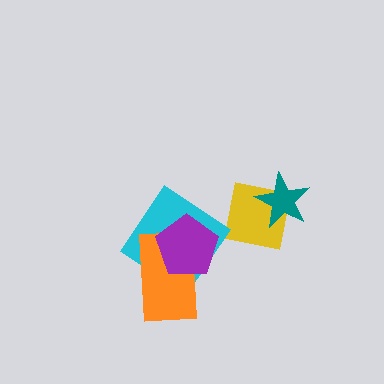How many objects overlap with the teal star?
1 object overlaps with the teal star.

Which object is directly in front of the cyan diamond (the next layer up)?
The orange rectangle is directly in front of the cyan diamond.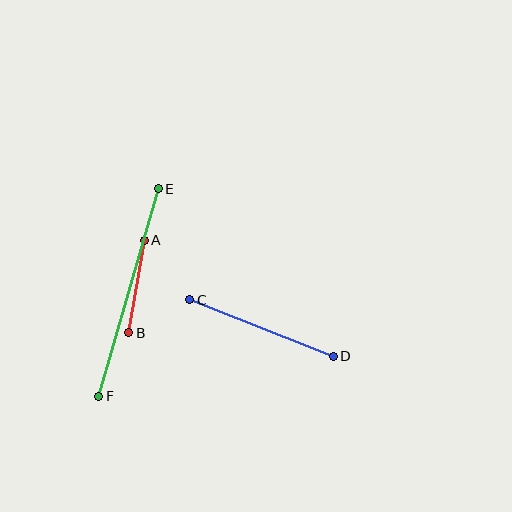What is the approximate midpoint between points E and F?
The midpoint is at approximately (129, 292) pixels.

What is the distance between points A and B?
The distance is approximately 94 pixels.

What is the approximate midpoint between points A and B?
The midpoint is at approximately (137, 287) pixels.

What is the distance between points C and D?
The distance is approximately 154 pixels.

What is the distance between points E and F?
The distance is approximately 216 pixels.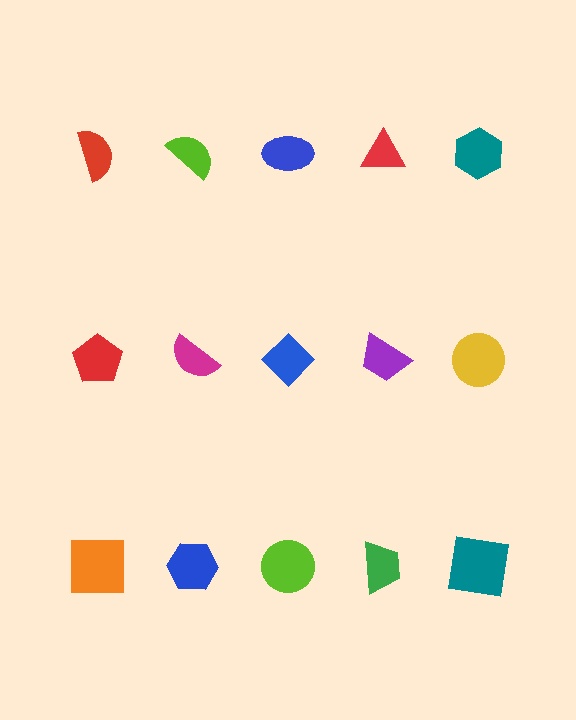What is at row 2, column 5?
A yellow circle.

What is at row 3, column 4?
A green trapezoid.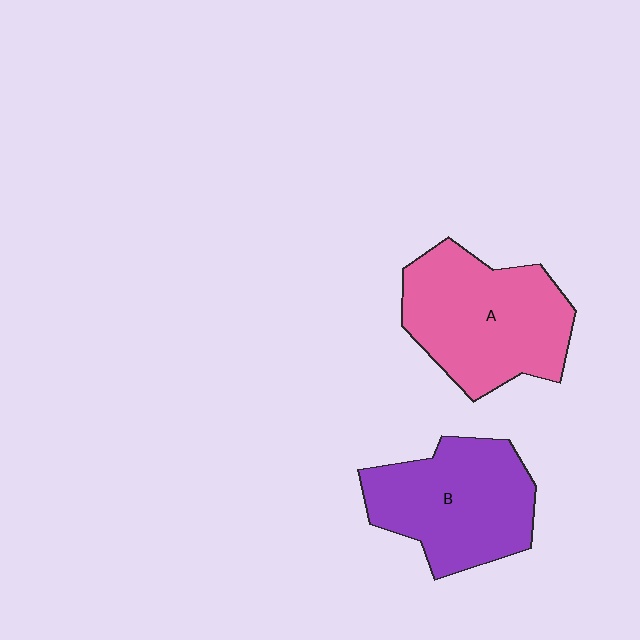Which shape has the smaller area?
Shape B (purple).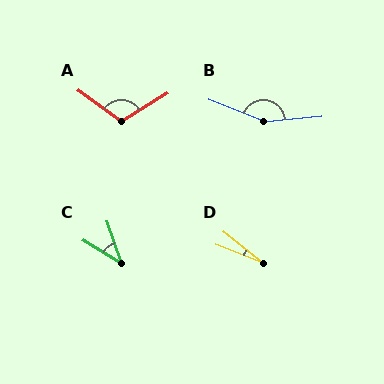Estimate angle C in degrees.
Approximately 40 degrees.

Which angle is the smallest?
D, at approximately 17 degrees.